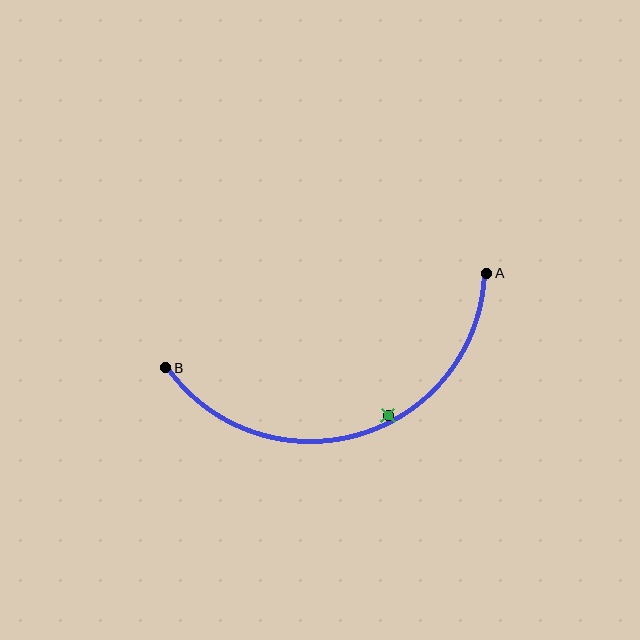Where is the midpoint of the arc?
The arc midpoint is the point on the curve farthest from the straight line joining A and B. It sits below that line.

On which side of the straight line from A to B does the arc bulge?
The arc bulges below the straight line connecting A and B.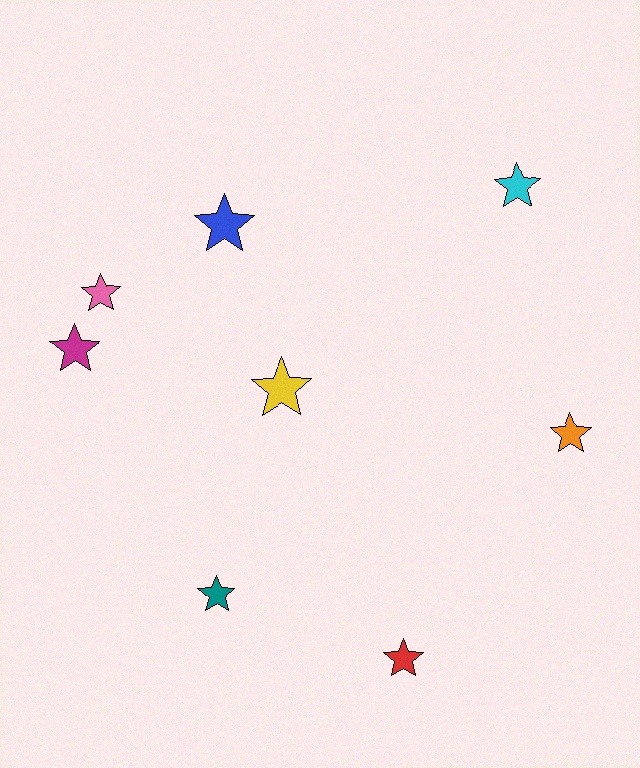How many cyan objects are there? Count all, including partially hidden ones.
There is 1 cyan object.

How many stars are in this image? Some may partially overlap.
There are 8 stars.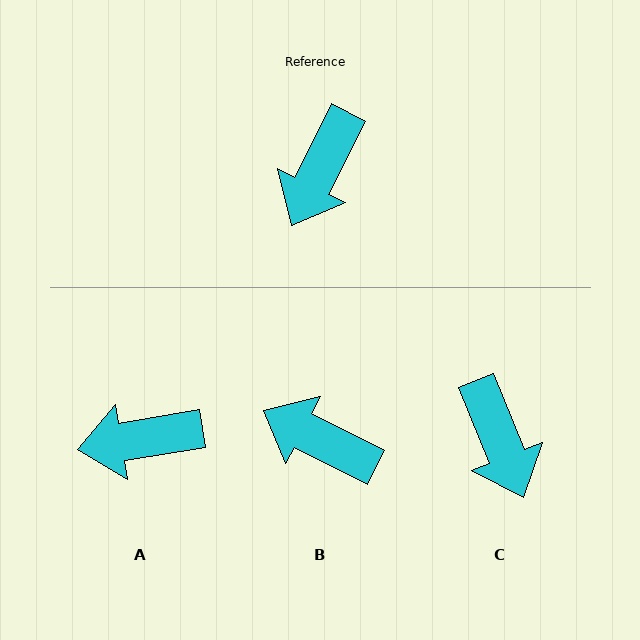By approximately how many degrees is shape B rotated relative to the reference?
Approximately 90 degrees clockwise.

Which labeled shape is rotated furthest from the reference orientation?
B, about 90 degrees away.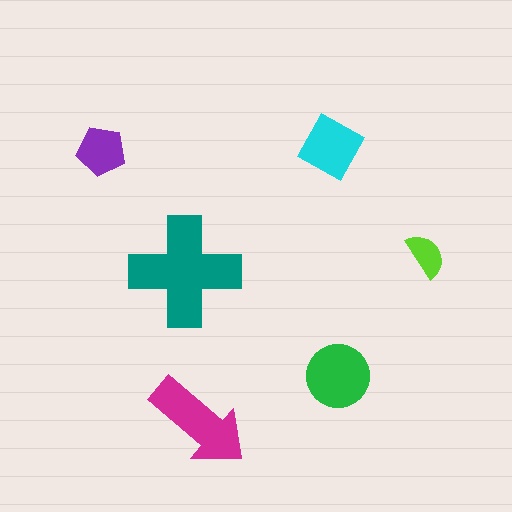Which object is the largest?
The teal cross.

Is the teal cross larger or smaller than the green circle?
Larger.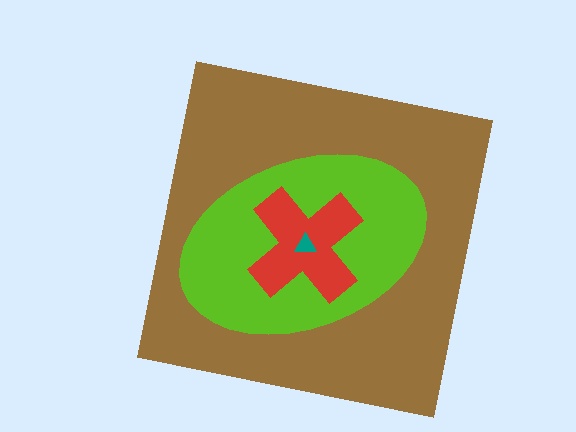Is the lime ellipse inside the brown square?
Yes.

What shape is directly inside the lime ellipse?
The red cross.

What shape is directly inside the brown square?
The lime ellipse.